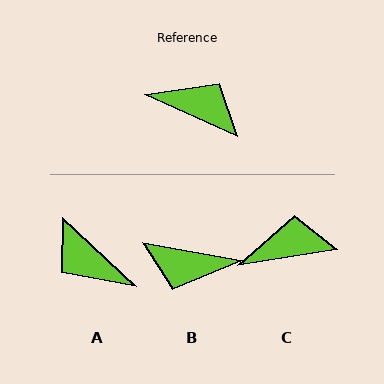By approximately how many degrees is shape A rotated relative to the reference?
Approximately 161 degrees counter-clockwise.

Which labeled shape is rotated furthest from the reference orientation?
B, about 166 degrees away.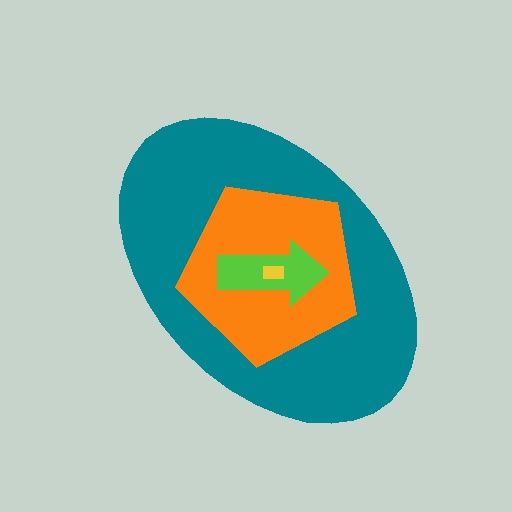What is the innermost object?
The yellow rectangle.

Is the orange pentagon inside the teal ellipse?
Yes.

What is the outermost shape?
The teal ellipse.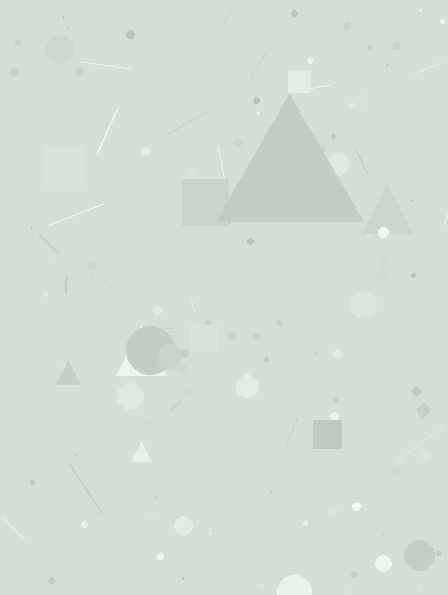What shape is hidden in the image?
A triangle is hidden in the image.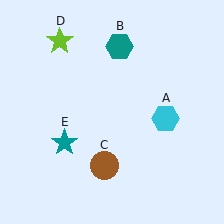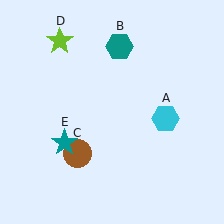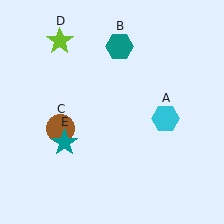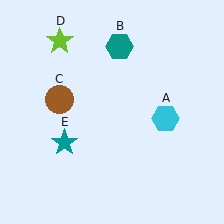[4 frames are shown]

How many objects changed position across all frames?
1 object changed position: brown circle (object C).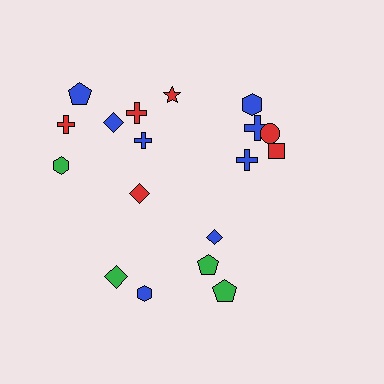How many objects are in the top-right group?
There are 5 objects.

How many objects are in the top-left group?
There are 7 objects.